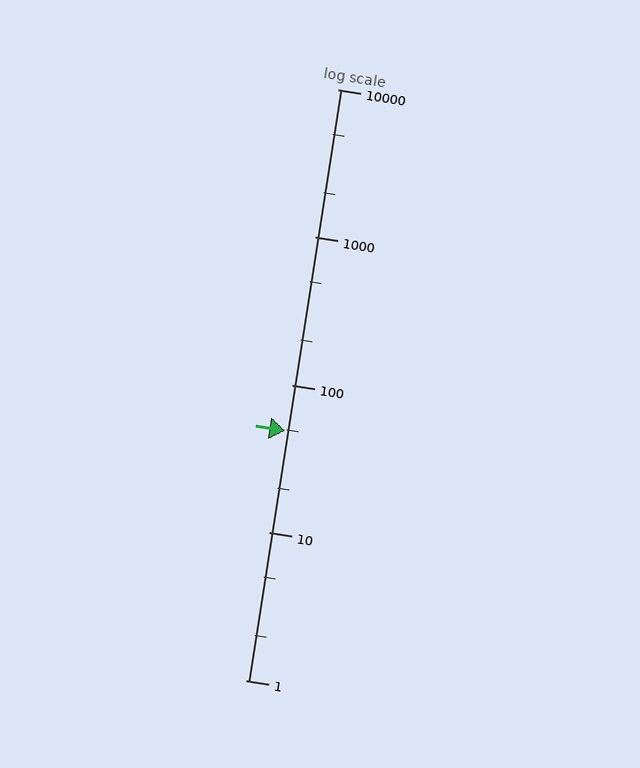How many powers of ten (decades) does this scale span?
The scale spans 4 decades, from 1 to 10000.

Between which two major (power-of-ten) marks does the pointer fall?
The pointer is between 10 and 100.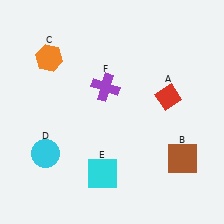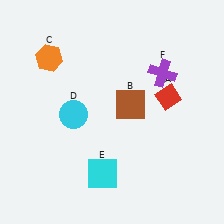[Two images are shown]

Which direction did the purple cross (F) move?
The purple cross (F) moved right.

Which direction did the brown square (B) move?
The brown square (B) moved up.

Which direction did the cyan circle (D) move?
The cyan circle (D) moved up.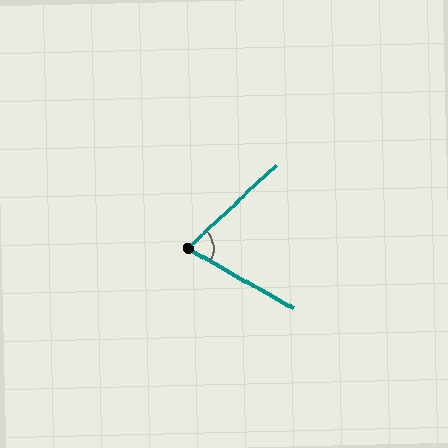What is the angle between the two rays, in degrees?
Approximately 73 degrees.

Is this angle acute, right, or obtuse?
It is acute.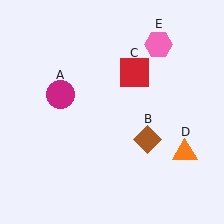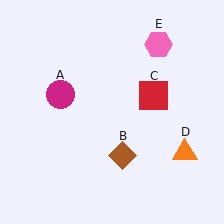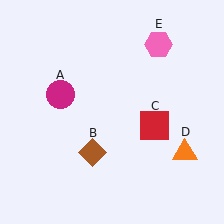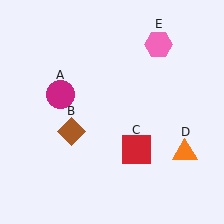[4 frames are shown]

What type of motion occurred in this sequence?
The brown diamond (object B), red square (object C) rotated clockwise around the center of the scene.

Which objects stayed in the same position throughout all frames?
Magenta circle (object A) and orange triangle (object D) and pink hexagon (object E) remained stationary.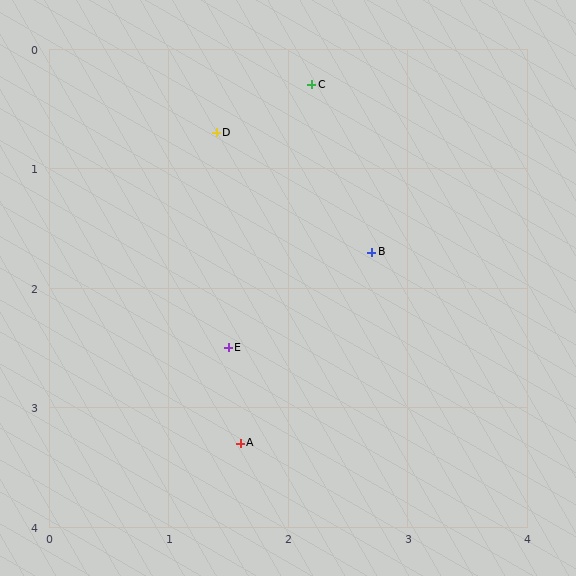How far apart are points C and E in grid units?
Points C and E are about 2.3 grid units apart.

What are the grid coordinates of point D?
Point D is at approximately (1.4, 0.7).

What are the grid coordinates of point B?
Point B is at approximately (2.7, 1.7).